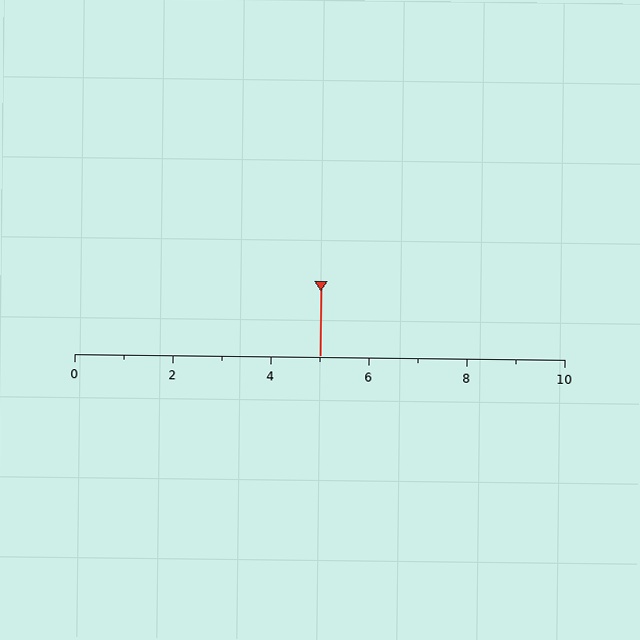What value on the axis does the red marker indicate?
The marker indicates approximately 5.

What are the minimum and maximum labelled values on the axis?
The axis runs from 0 to 10.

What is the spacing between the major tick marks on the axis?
The major ticks are spaced 2 apart.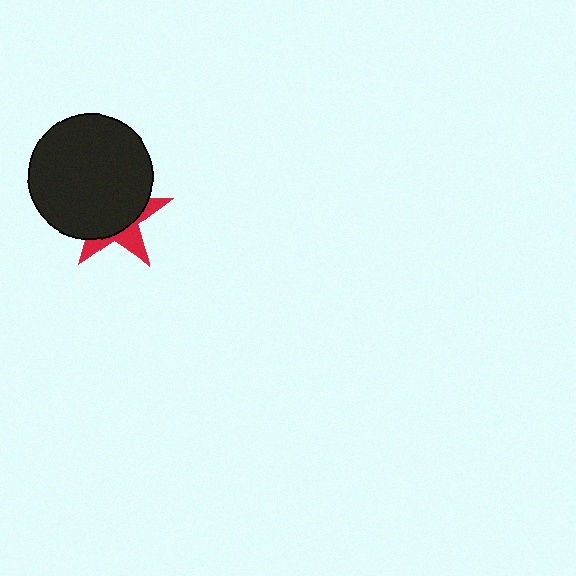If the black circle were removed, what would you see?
You would see the complete red star.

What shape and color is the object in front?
The object in front is a black circle.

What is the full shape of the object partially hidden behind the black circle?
The partially hidden object is a red star.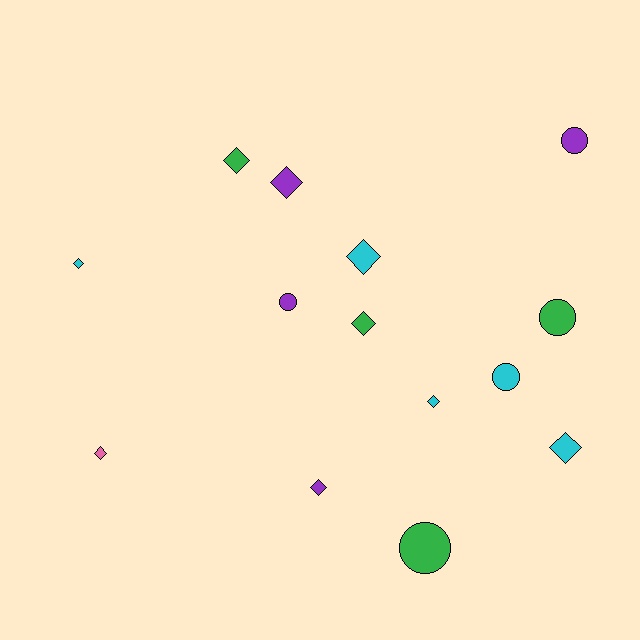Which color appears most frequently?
Cyan, with 5 objects.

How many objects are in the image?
There are 14 objects.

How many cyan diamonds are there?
There are 4 cyan diamonds.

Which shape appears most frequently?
Diamond, with 9 objects.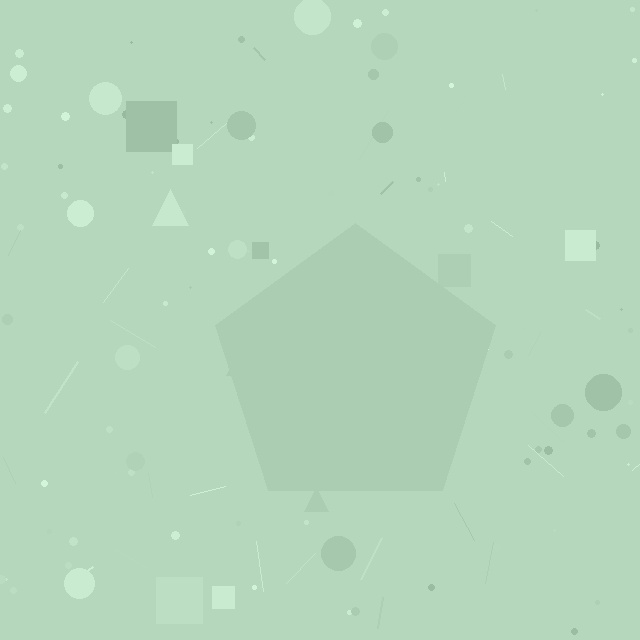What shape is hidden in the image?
A pentagon is hidden in the image.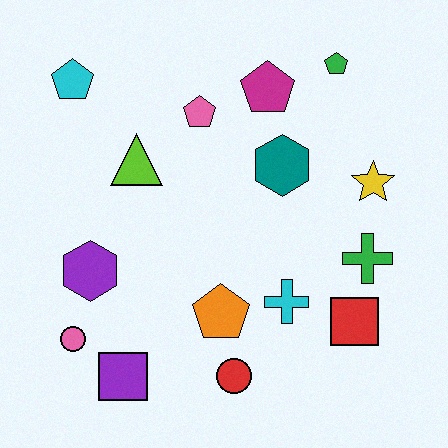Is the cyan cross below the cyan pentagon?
Yes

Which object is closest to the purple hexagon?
The pink circle is closest to the purple hexagon.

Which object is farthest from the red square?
The cyan pentagon is farthest from the red square.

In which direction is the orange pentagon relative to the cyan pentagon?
The orange pentagon is below the cyan pentagon.